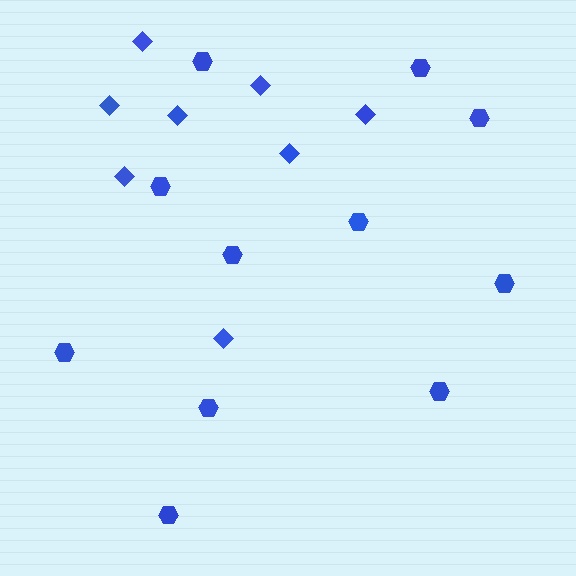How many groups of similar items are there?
There are 2 groups: one group of hexagons (11) and one group of diamonds (8).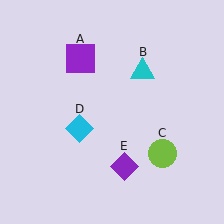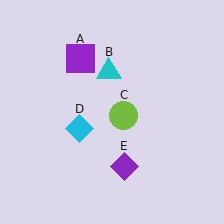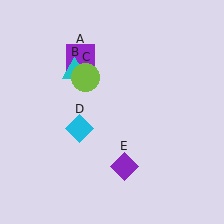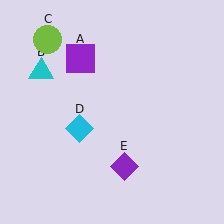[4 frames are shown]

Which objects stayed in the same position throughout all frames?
Purple square (object A) and cyan diamond (object D) and purple diamond (object E) remained stationary.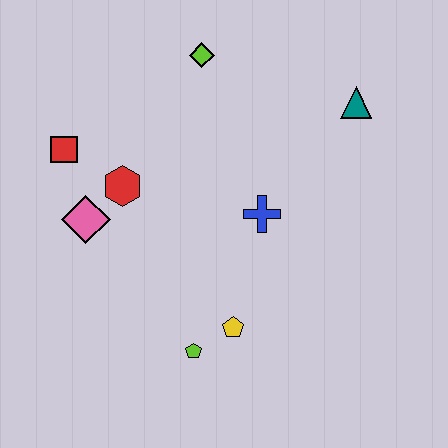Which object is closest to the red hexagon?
The pink diamond is closest to the red hexagon.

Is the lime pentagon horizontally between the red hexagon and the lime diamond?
Yes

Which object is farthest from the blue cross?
The red square is farthest from the blue cross.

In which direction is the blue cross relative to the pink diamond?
The blue cross is to the right of the pink diamond.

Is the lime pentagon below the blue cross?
Yes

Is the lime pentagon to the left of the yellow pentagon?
Yes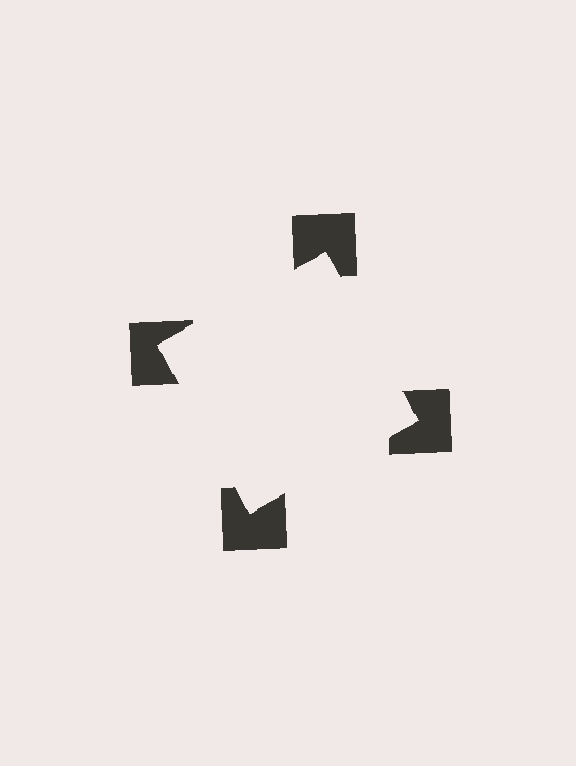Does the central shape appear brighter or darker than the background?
It typically appears slightly brighter than the background, even though no actual brightness change is drawn.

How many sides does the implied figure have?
4 sides.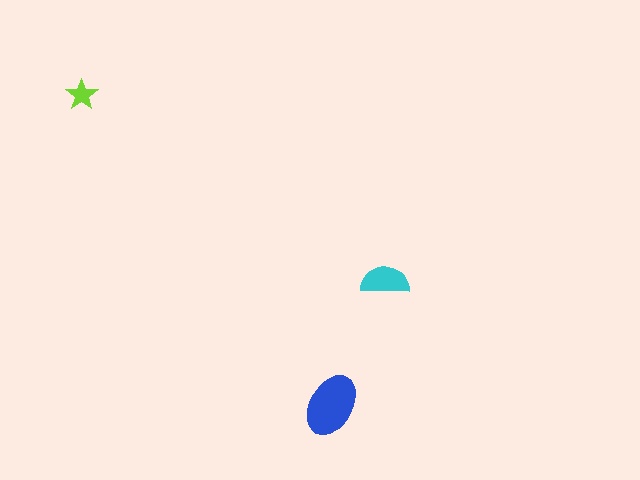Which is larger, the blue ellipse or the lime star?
The blue ellipse.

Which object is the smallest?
The lime star.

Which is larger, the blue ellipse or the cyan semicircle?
The blue ellipse.